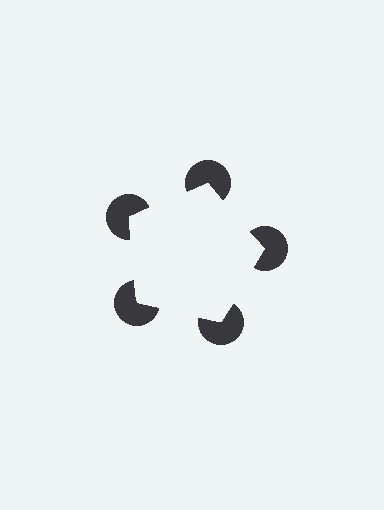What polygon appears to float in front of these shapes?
An illusory pentagon — its edges are inferred from the aligned wedge cuts in the pac-man discs, not physically drawn.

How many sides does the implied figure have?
5 sides.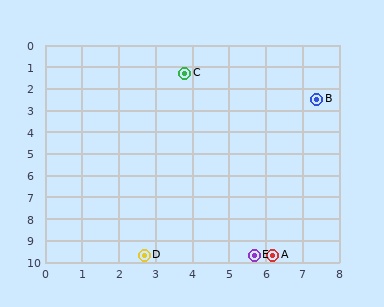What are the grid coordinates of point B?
Point B is at approximately (7.4, 2.5).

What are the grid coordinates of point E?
Point E is at approximately (5.7, 9.7).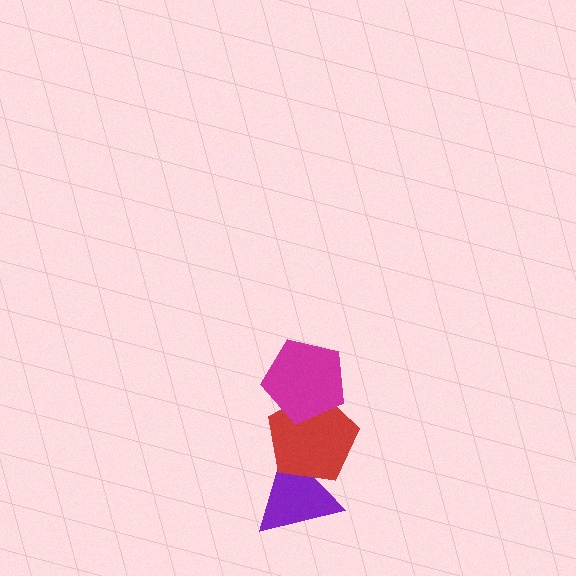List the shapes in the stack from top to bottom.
From top to bottom: the magenta pentagon, the red pentagon, the purple triangle.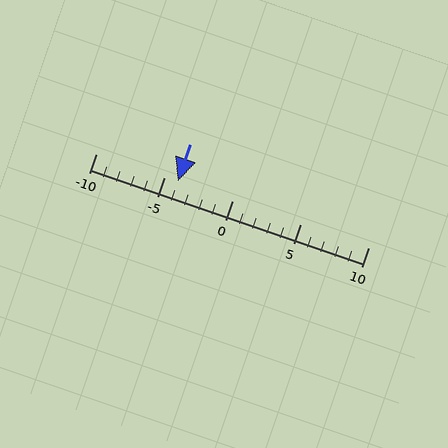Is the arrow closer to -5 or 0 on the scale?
The arrow is closer to -5.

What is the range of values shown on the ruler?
The ruler shows values from -10 to 10.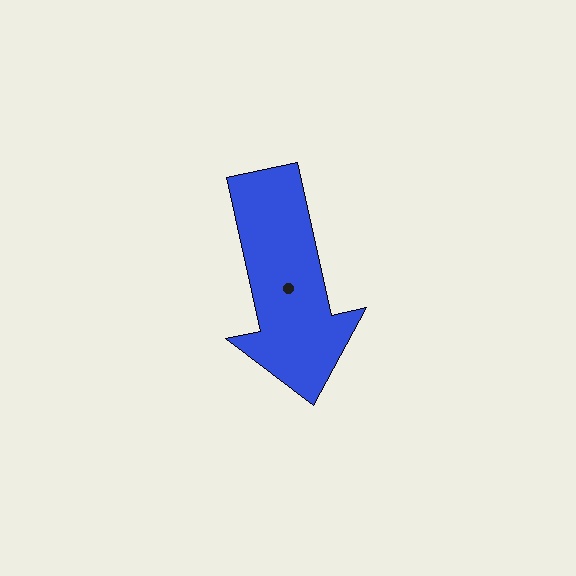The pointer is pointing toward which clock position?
Roughly 6 o'clock.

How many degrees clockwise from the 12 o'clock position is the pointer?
Approximately 168 degrees.